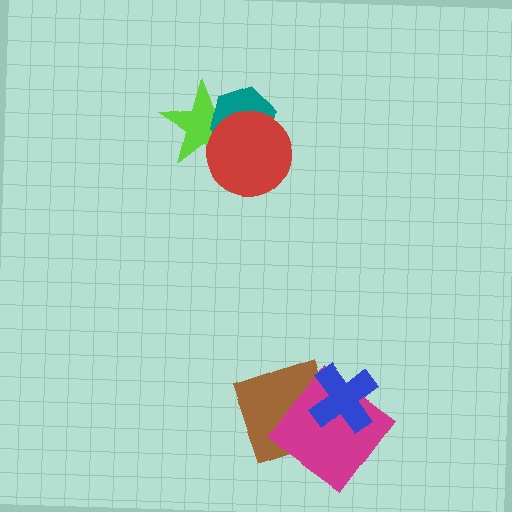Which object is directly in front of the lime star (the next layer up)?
The teal hexagon is directly in front of the lime star.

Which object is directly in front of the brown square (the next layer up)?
The magenta diamond is directly in front of the brown square.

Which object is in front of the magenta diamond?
The blue cross is in front of the magenta diamond.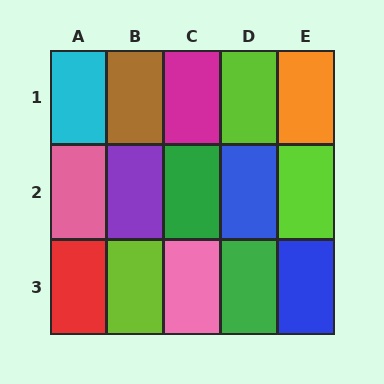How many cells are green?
2 cells are green.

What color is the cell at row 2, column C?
Green.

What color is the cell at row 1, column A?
Cyan.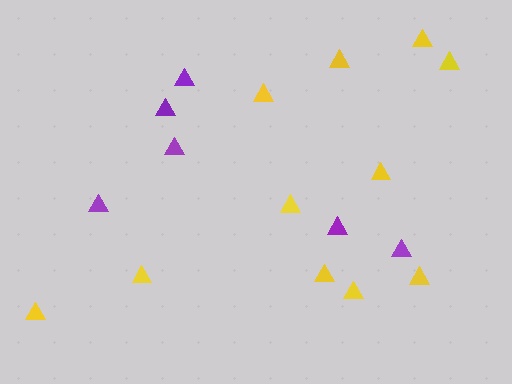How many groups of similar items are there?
There are 2 groups: one group of purple triangles (6) and one group of yellow triangles (11).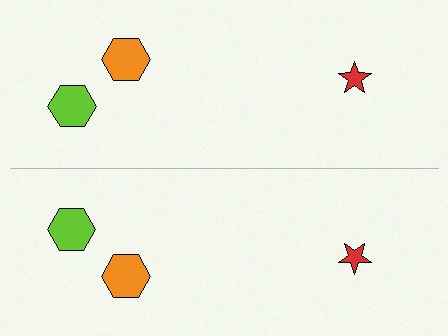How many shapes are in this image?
There are 6 shapes in this image.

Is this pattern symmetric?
Yes, this pattern has bilateral (reflection) symmetry.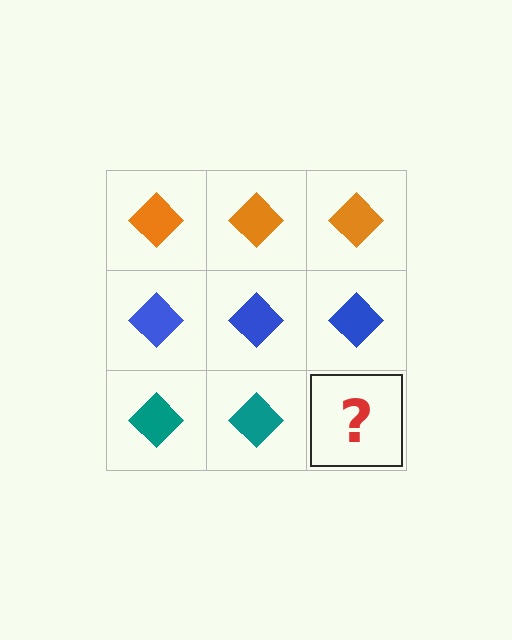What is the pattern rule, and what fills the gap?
The rule is that each row has a consistent color. The gap should be filled with a teal diamond.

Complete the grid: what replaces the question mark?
The question mark should be replaced with a teal diamond.